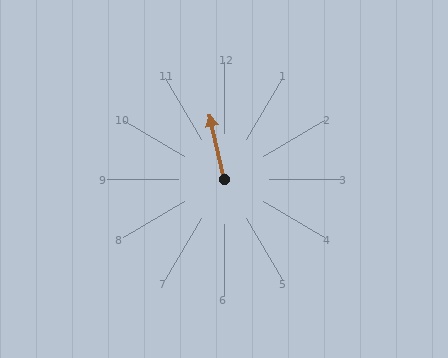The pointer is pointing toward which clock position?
Roughly 12 o'clock.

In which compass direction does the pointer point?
North.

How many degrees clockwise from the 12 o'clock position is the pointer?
Approximately 347 degrees.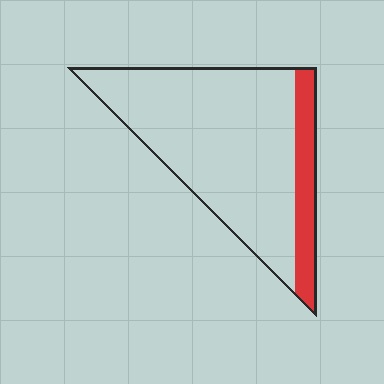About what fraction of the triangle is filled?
About one sixth (1/6).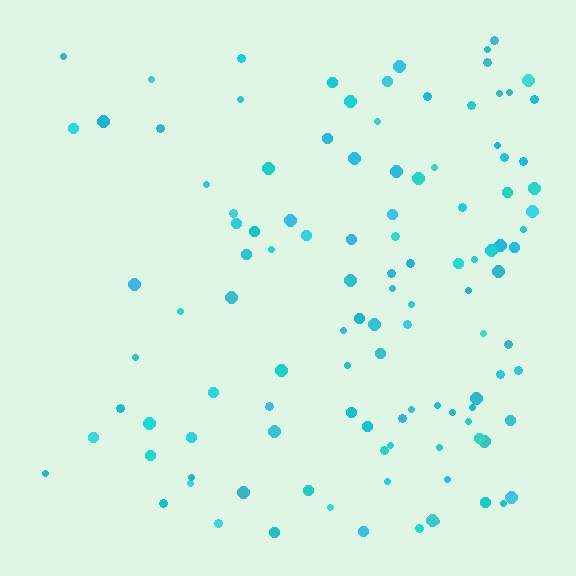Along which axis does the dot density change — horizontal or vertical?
Horizontal.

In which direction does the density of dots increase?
From left to right, with the right side densest.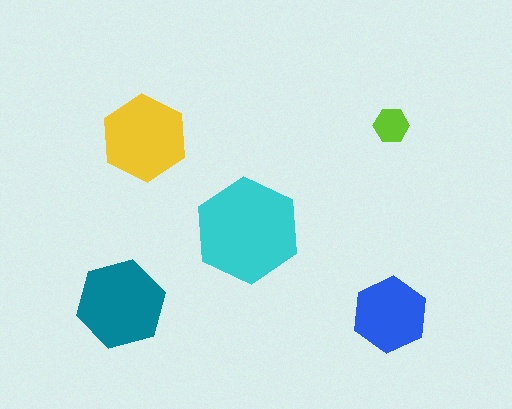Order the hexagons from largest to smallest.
the cyan one, the teal one, the yellow one, the blue one, the lime one.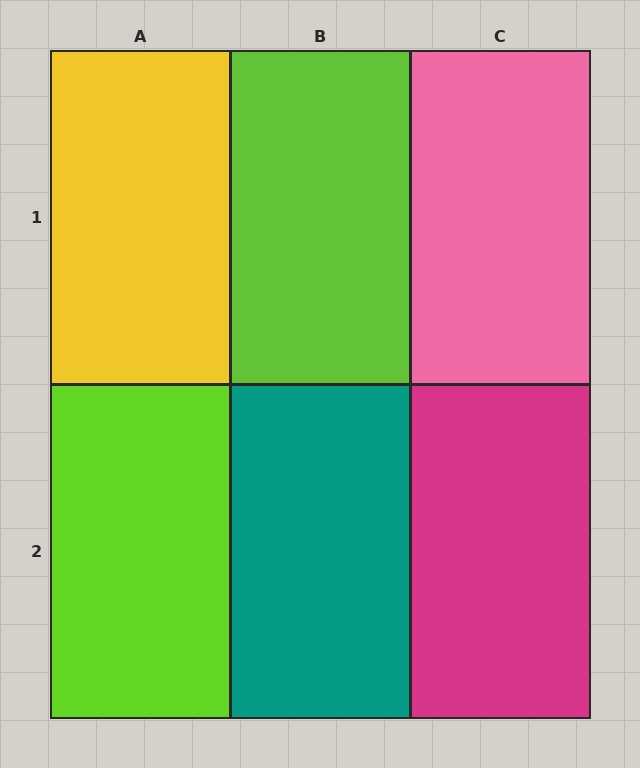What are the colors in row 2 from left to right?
Lime, teal, magenta.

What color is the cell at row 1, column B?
Lime.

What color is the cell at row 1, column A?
Yellow.